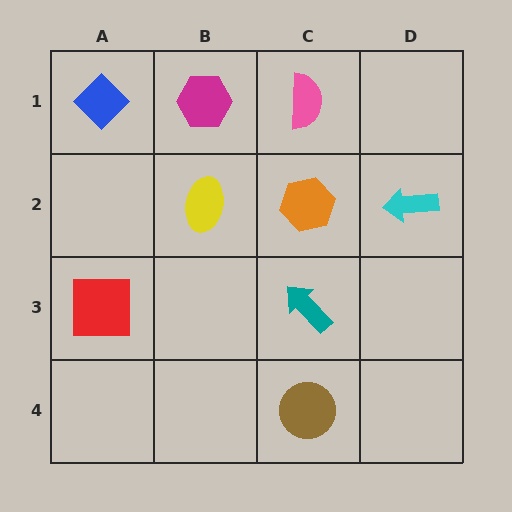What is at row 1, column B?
A magenta hexagon.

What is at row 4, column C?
A brown circle.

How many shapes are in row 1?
3 shapes.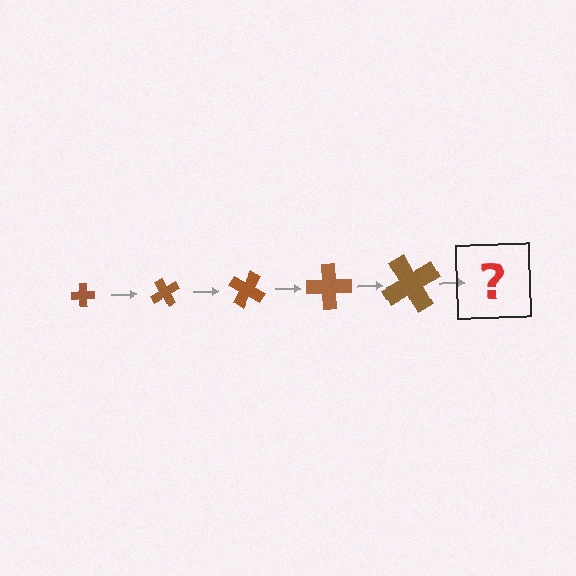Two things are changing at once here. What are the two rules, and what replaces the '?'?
The two rules are that the cross grows larger each step and it rotates 60 degrees each step. The '?' should be a cross, larger than the previous one and rotated 300 degrees from the start.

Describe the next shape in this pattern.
It should be a cross, larger than the previous one and rotated 300 degrees from the start.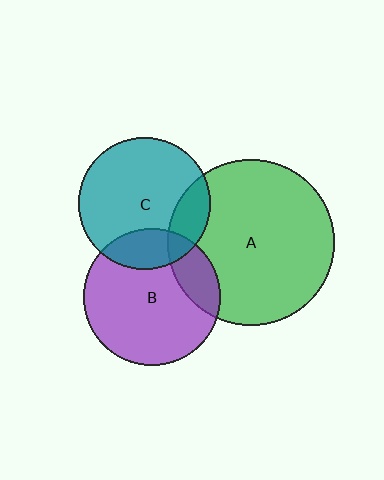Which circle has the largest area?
Circle A (green).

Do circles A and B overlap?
Yes.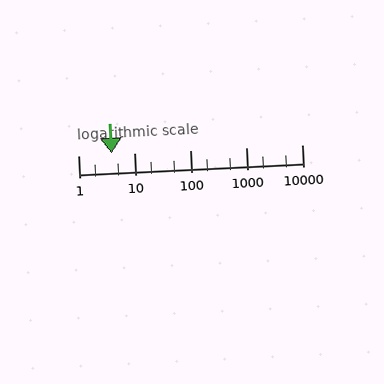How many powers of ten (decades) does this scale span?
The scale spans 4 decades, from 1 to 10000.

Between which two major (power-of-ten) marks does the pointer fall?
The pointer is between 1 and 10.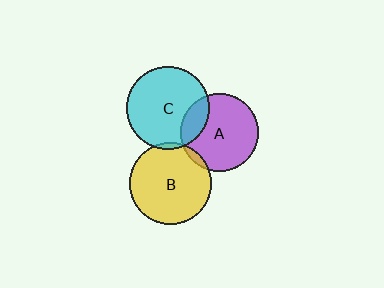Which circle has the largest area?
Circle C (cyan).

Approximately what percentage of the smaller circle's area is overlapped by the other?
Approximately 20%.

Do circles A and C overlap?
Yes.